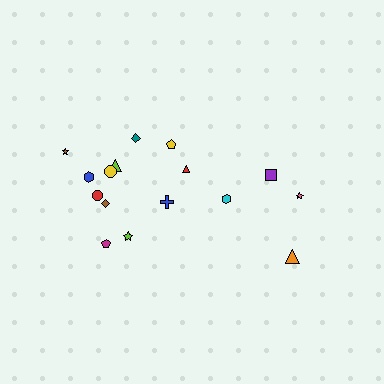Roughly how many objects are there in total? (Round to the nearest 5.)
Roughly 15 objects in total.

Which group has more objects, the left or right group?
The left group.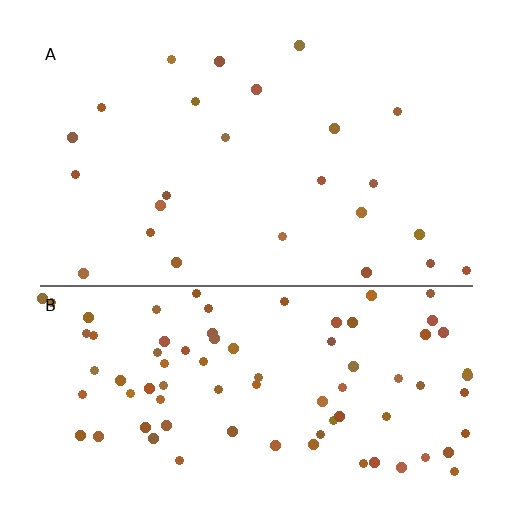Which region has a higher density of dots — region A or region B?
B (the bottom).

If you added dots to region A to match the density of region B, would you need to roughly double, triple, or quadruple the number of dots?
Approximately triple.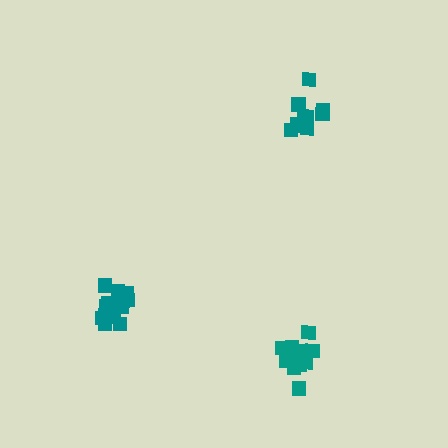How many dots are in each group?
Group 1: 11 dots, Group 2: 13 dots, Group 3: 10 dots (34 total).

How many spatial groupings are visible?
There are 3 spatial groupings.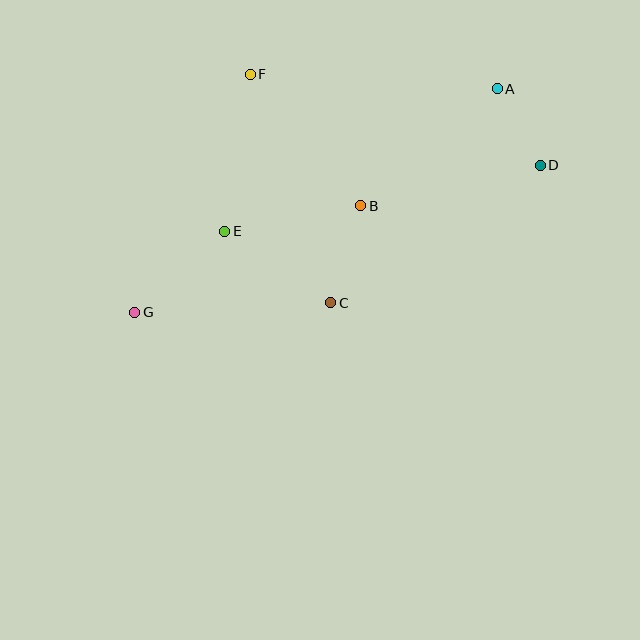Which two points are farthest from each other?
Points D and G are farthest from each other.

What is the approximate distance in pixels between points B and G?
The distance between B and G is approximately 250 pixels.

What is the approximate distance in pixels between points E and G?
The distance between E and G is approximately 121 pixels.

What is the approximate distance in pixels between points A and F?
The distance between A and F is approximately 248 pixels.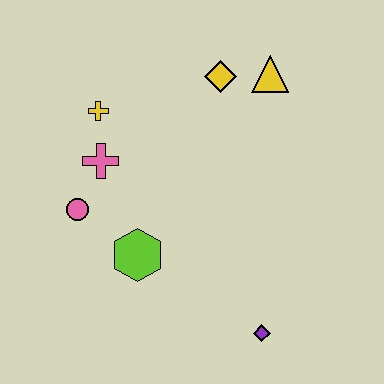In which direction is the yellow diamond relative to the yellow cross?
The yellow diamond is to the right of the yellow cross.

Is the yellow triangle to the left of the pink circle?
No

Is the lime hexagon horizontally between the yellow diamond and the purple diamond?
No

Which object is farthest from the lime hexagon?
The yellow triangle is farthest from the lime hexagon.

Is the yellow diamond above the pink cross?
Yes